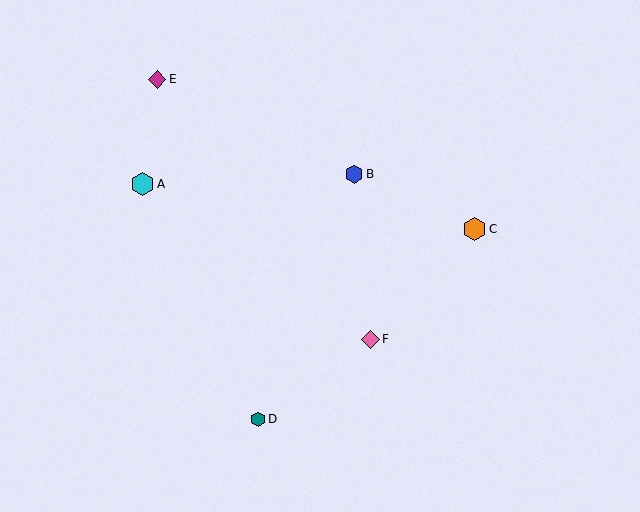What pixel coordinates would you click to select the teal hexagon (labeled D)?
Click at (258, 419) to select the teal hexagon D.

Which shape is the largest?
The cyan hexagon (labeled A) is the largest.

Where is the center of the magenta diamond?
The center of the magenta diamond is at (157, 79).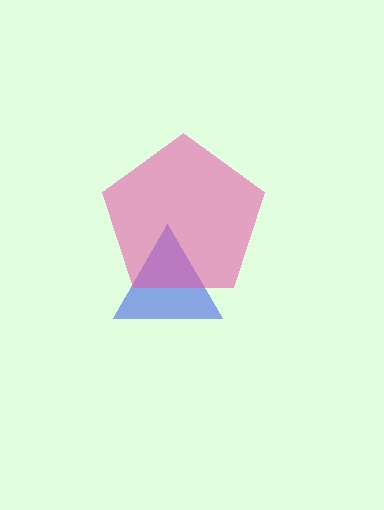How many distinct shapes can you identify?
There are 2 distinct shapes: a blue triangle, a pink pentagon.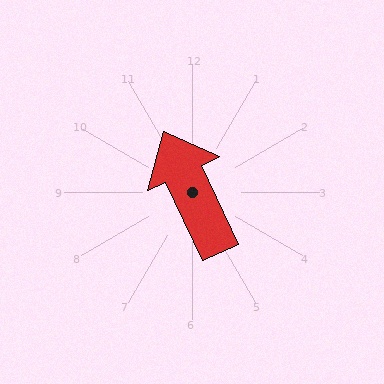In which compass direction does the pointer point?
Northwest.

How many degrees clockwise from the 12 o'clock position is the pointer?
Approximately 335 degrees.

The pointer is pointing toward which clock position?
Roughly 11 o'clock.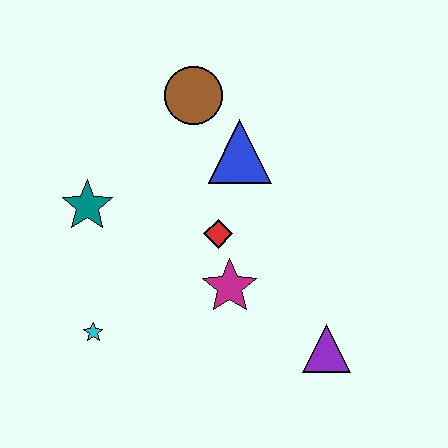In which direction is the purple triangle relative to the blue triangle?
The purple triangle is below the blue triangle.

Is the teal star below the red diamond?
No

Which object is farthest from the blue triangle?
The cyan star is farthest from the blue triangle.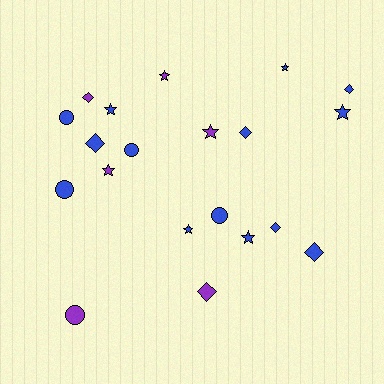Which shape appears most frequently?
Star, with 8 objects.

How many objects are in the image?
There are 20 objects.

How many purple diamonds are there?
There are 2 purple diamonds.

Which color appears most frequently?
Blue, with 14 objects.